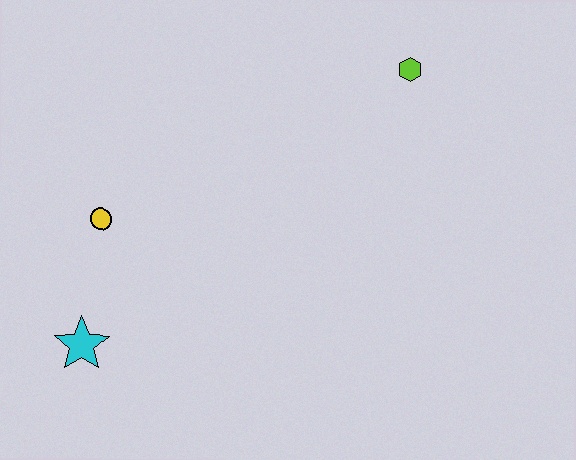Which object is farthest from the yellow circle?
The lime hexagon is farthest from the yellow circle.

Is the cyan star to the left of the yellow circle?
Yes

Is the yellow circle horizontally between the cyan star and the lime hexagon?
Yes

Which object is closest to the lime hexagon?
The yellow circle is closest to the lime hexagon.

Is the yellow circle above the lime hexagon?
No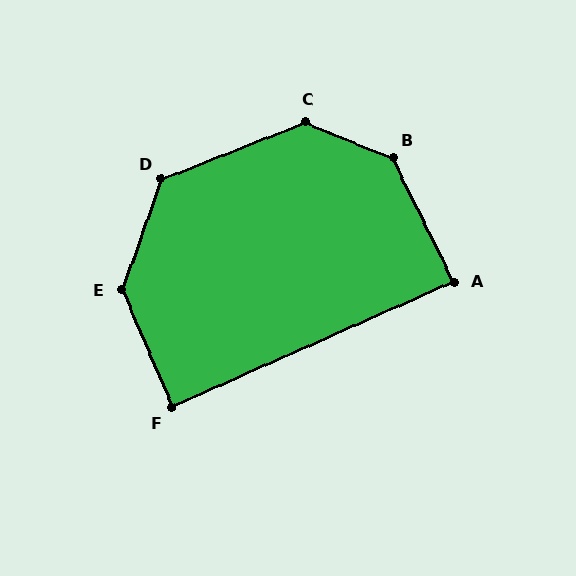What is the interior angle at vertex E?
Approximately 137 degrees (obtuse).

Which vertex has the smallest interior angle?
A, at approximately 88 degrees.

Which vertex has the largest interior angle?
B, at approximately 139 degrees.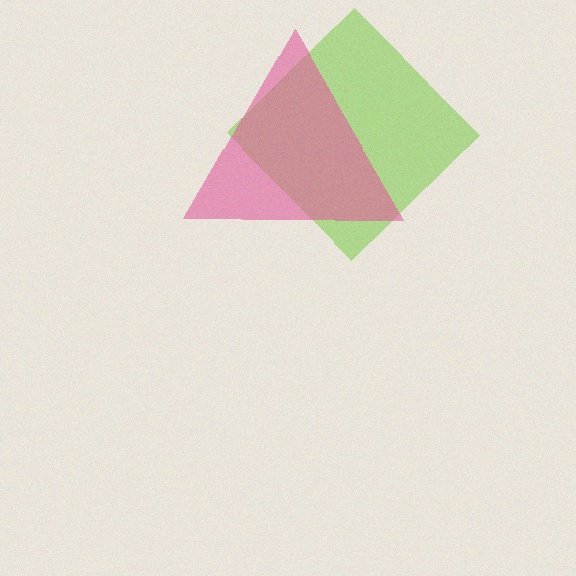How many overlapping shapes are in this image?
There are 2 overlapping shapes in the image.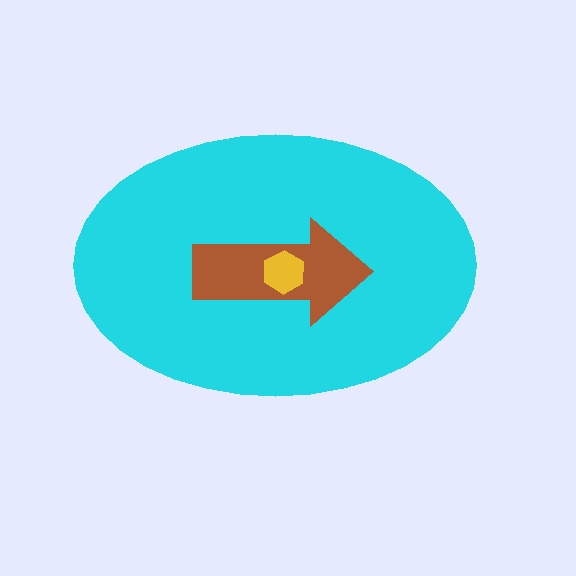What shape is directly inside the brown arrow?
The yellow hexagon.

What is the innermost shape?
The yellow hexagon.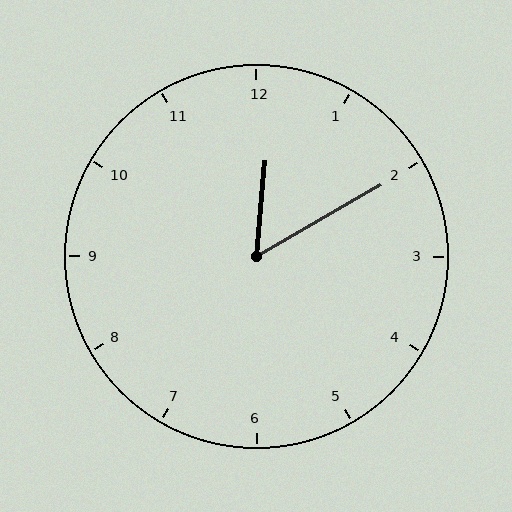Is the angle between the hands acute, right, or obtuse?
It is acute.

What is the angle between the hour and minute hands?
Approximately 55 degrees.